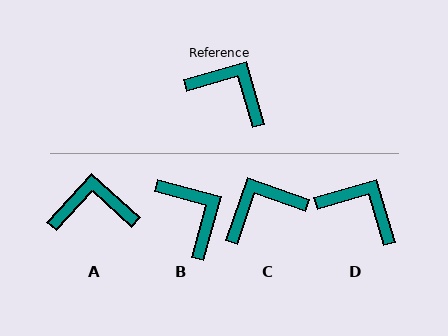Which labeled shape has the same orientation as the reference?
D.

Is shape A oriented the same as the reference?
No, it is off by about 31 degrees.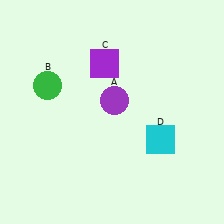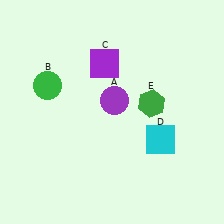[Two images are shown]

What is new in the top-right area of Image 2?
A green hexagon (E) was added in the top-right area of Image 2.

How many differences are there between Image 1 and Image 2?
There is 1 difference between the two images.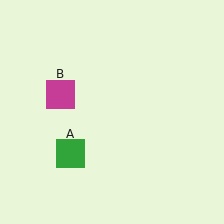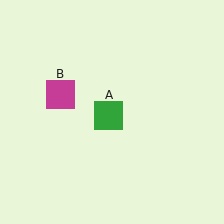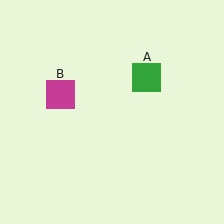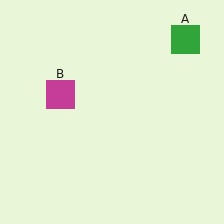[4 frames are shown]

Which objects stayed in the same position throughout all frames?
Magenta square (object B) remained stationary.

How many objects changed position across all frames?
1 object changed position: green square (object A).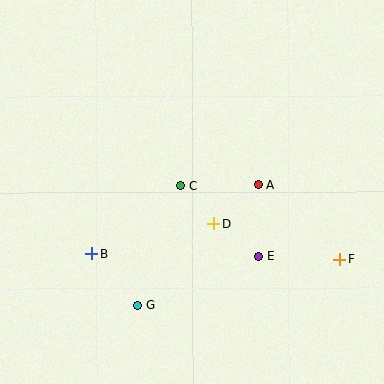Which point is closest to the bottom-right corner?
Point F is closest to the bottom-right corner.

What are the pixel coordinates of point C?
Point C is at (181, 186).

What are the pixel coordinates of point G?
Point G is at (138, 305).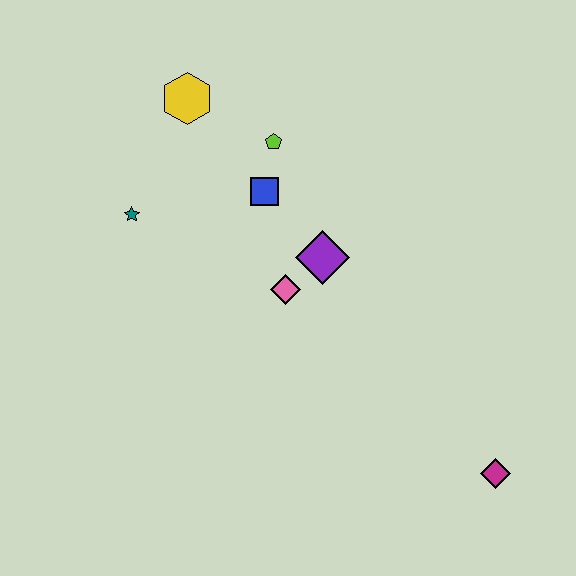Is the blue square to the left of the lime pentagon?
Yes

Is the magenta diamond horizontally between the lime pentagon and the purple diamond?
No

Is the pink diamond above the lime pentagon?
No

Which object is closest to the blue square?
The lime pentagon is closest to the blue square.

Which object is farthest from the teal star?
The magenta diamond is farthest from the teal star.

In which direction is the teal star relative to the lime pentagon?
The teal star is to the left of the lime pentagon.